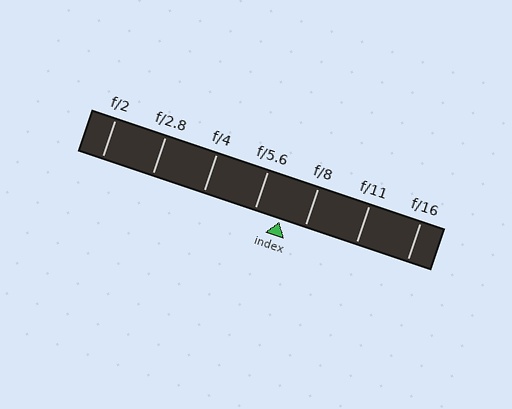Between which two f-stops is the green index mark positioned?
The index mark is between f/5.6 and f/8.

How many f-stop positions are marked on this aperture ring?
There are 7 f-stop positions marked.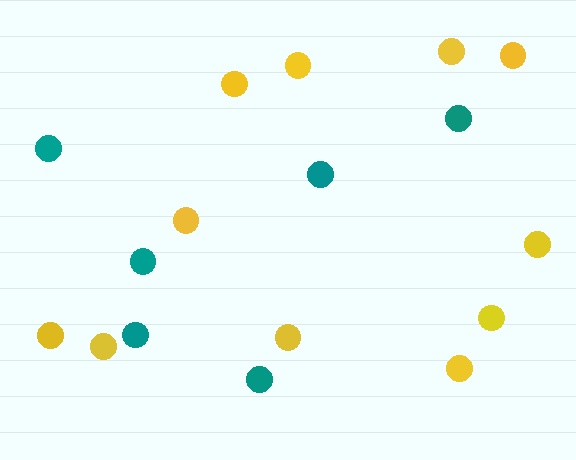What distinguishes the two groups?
There are 2 groups: one group of yellow circles (11) and one group of teal circles (6).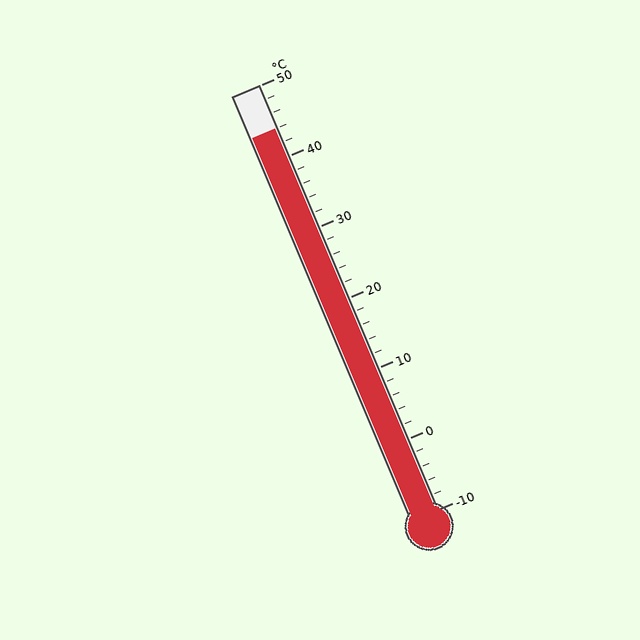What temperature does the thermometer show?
The thermometer shows approximately 44°C.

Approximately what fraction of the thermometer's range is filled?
The thermometer is filled to approximately 90% of its range.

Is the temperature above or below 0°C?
The temperature is above 0°C.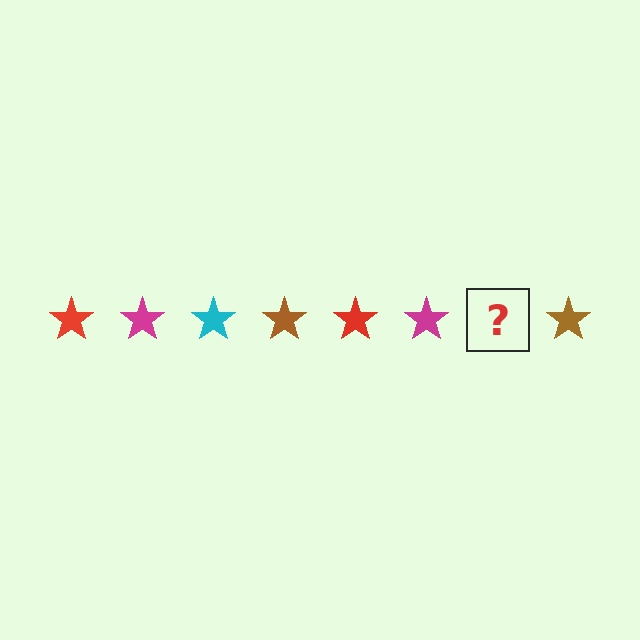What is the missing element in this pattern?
The missing element is a cyan star.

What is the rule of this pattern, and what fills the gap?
The rule is that the pattern cycles through red, magenta, cyan, brown stars. The gap should be filled with a cyan star.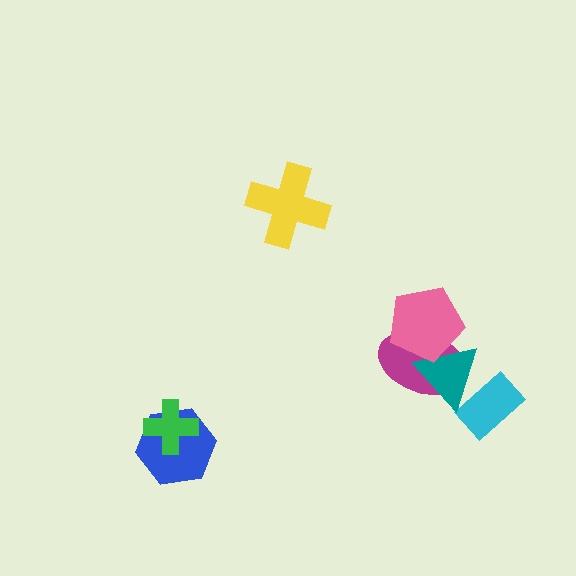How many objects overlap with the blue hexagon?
1 object overlaps with the blue hexagon.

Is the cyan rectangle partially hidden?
Yes, it is partially covered by another shape.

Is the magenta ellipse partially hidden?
Yes, it is partially covered by another shape.